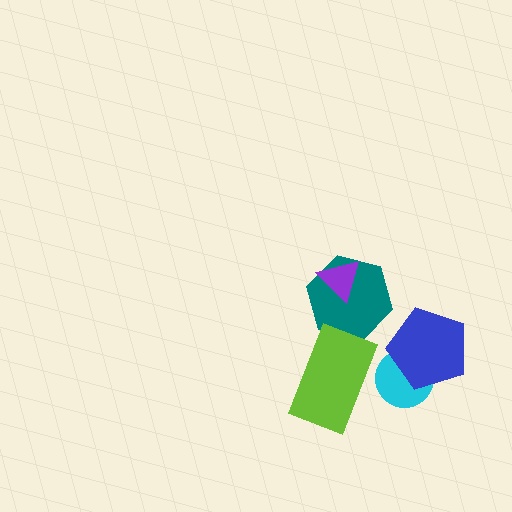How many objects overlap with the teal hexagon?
2 objects overlap with the teal hexagon.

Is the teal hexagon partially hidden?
Yes, it is partially covered by another shape.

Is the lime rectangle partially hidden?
No, no other shape covers it.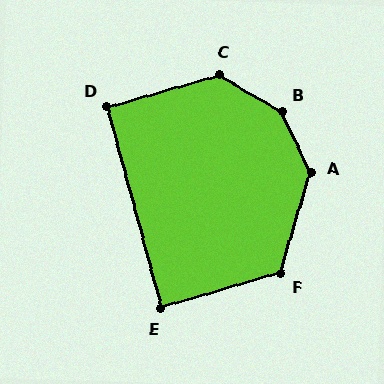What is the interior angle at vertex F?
Approximately 123 degrees (obtuse).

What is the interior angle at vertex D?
Approximately 91 degrees (approximately right).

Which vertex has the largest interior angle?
B, at approximately 146 degrees.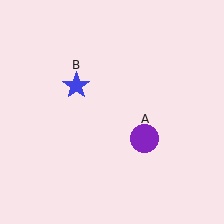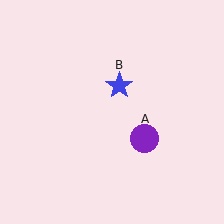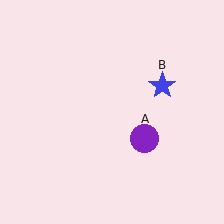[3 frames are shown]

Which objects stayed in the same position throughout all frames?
Purple circle (object A) remained stationary.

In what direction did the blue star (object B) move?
The blue star (object B) moved right.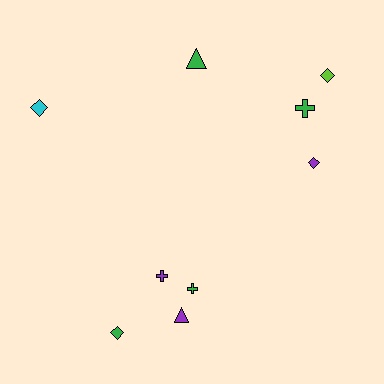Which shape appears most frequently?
Diamond, with 4 objects.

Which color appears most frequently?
Green, with 4 objects.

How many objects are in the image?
There are 9 objects.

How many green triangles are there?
There is 1 green triangle.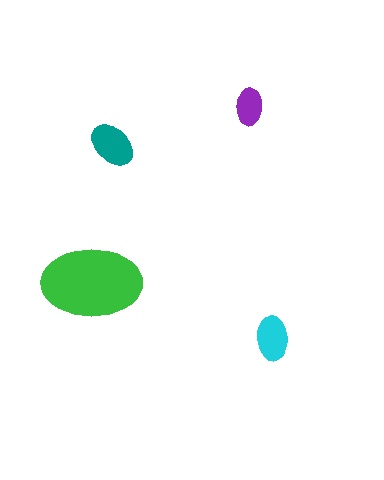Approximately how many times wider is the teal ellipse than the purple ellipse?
About 1.5 times wider.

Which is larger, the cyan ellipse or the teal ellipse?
The teal one.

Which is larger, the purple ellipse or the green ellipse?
The green one.